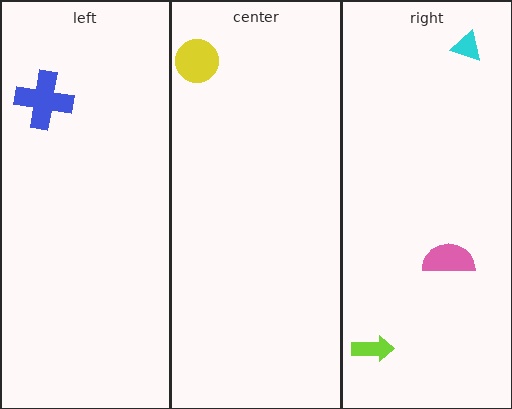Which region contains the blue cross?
The left region.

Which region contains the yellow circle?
The center region.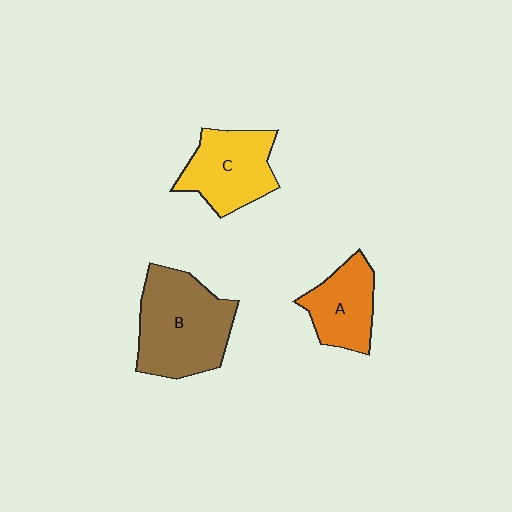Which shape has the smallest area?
Shape A (orange).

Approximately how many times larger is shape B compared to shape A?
Approximately 1.7 times.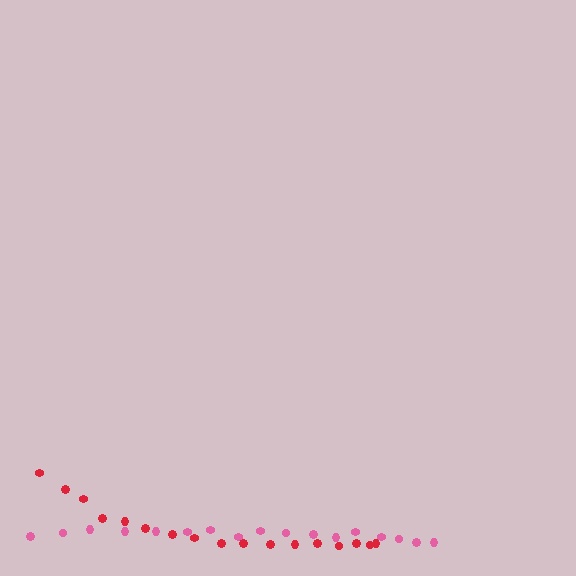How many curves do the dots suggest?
There are 2 distinct paths.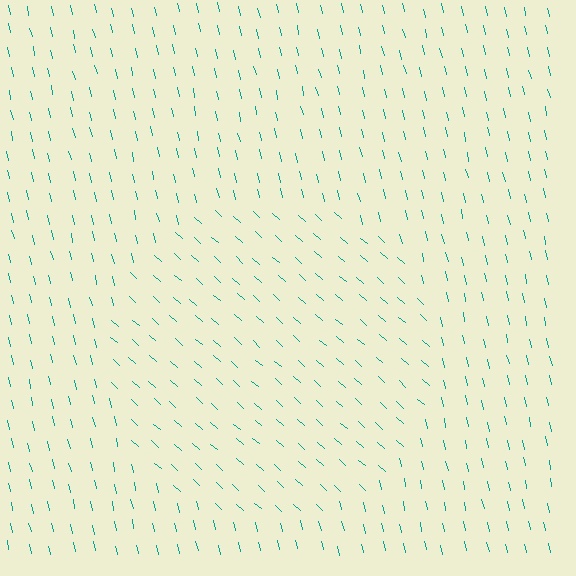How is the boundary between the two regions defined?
The boundary is defined purely by a change in line orientation (approximately 35 degrees difference). All lines are the same color and thickness.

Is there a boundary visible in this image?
Yes, there is a texture boundary formed by a change in line orientation.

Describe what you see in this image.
The image is filled with small teal line segments. A circle region in the image has lines oriented differently from the surrounding lines, creating a visible texture boundary.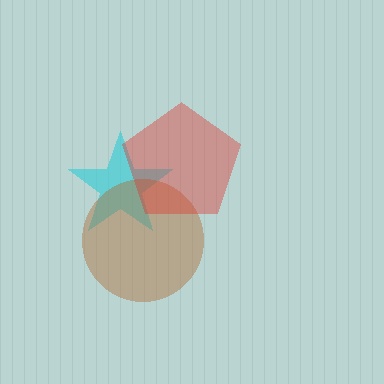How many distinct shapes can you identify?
There are 3 distinct shapes: a cyan star, a brown circle, a red pentagon.